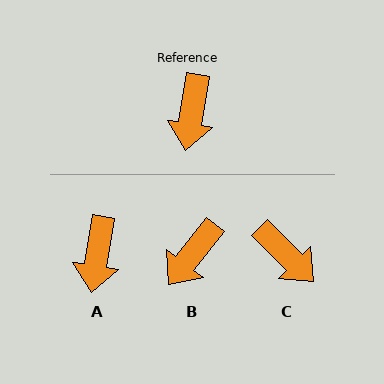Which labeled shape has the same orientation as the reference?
A.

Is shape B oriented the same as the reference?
No, it is off by about 29 degrees.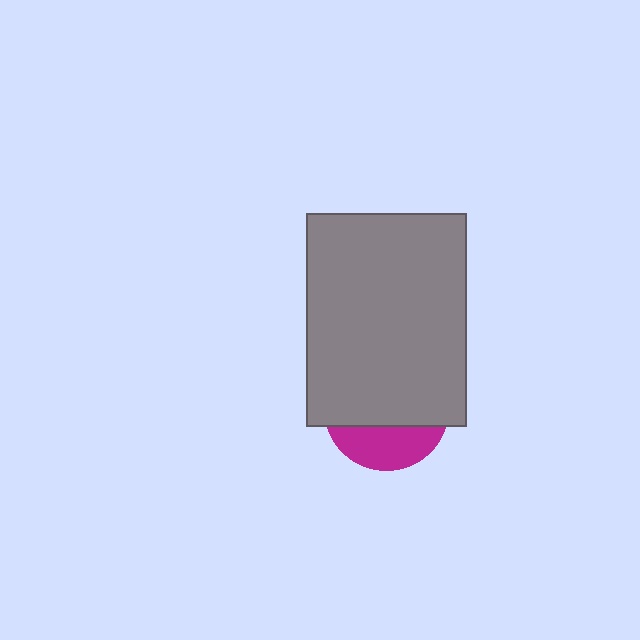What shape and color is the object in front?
The object in front is a gray rectangle.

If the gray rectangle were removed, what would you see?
You would see the complete magenta circle.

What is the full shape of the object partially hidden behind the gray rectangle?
The partially hidden object is a magenta circle.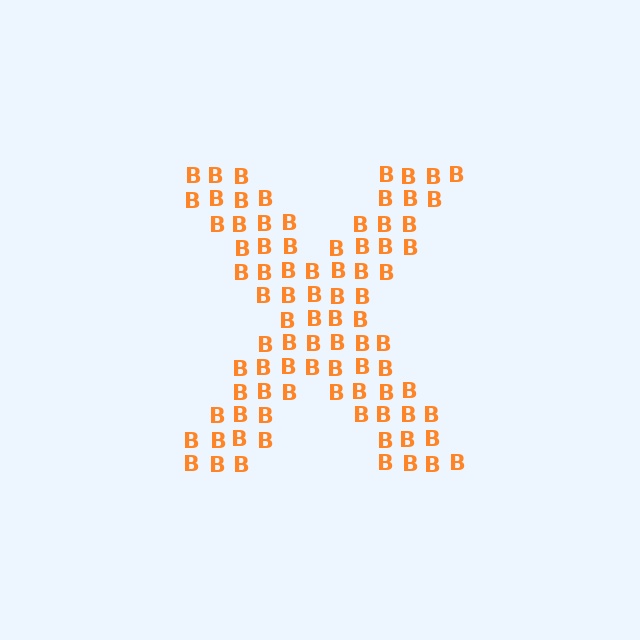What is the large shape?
The large shape is the letter X.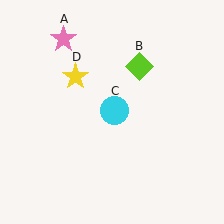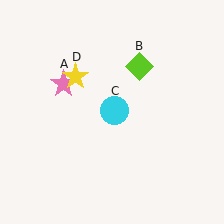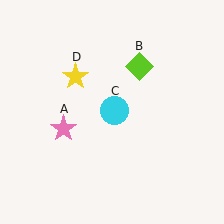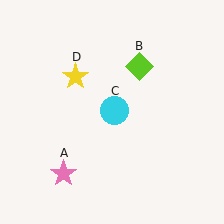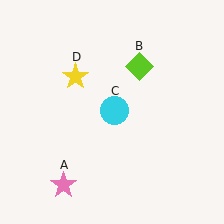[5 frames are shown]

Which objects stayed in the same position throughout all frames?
Lime diamond (object B) and cyan circle (object C) and yellow star (object D) remained stationary.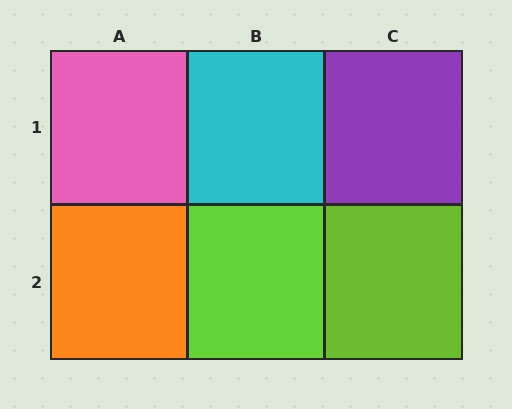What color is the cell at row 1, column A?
Pink.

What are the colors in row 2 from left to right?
Orange, lime, lime.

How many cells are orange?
1 cell is orange.